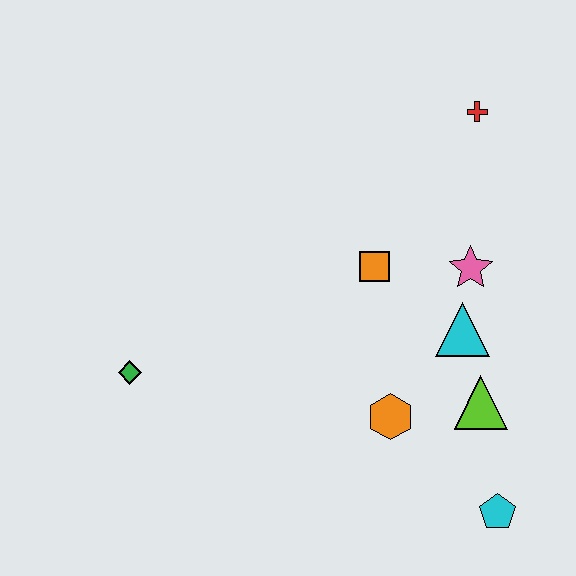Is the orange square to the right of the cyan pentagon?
No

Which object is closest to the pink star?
The cyan triangle is closest to the pink star.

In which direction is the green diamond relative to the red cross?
The green diamond is to the left of the red cross.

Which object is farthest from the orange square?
The cyan pentagon is farthest from the orange square.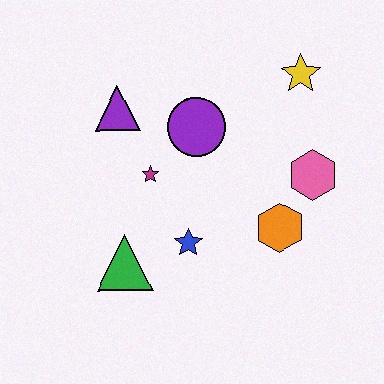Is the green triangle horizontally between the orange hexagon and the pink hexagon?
No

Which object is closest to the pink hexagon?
The orange hexagon is closest to the pink hexagon.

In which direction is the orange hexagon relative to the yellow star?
The orange hexagon is below the yellow star.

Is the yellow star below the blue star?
No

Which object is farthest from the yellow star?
The green triangle is farthest from the yellow star.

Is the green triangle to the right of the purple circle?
No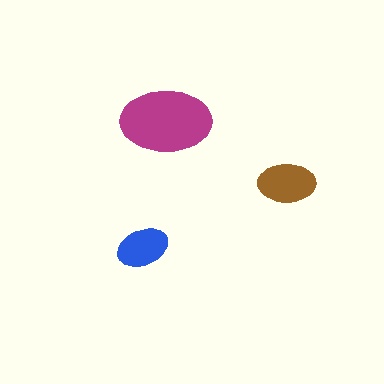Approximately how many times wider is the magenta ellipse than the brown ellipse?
About 1.5 times wider.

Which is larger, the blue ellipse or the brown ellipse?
The brown one.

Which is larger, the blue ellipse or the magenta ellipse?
The magenta one.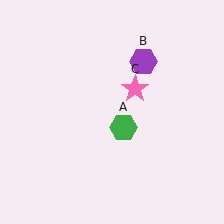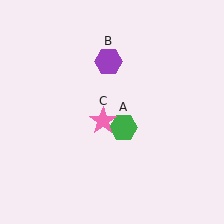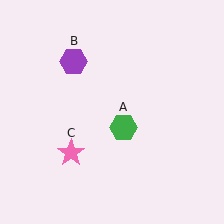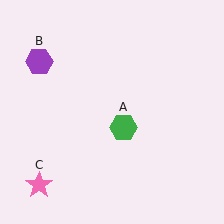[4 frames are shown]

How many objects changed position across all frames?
2 objects changed position: purple hexagon (object B), pink star (object C).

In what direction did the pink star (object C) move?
The pink star (object C) moved down and to the left.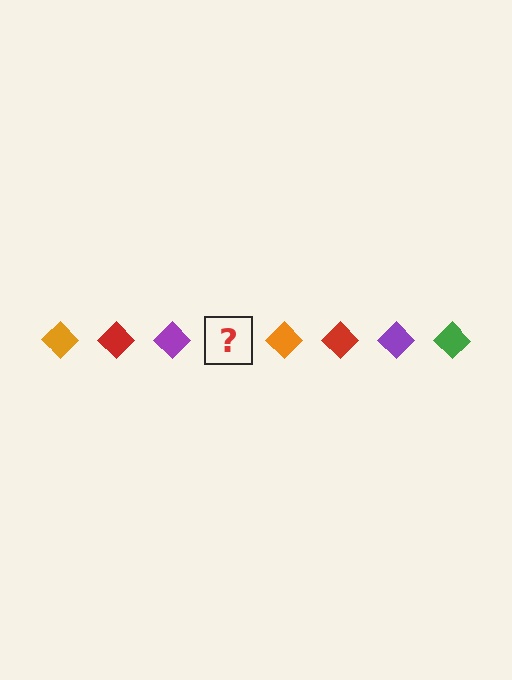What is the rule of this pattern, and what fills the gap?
The rule is that the pattern cycles through orange, red, purple, green diamonds. The gap should be filled with a green diamond.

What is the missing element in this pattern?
The missing element is a green diamond.